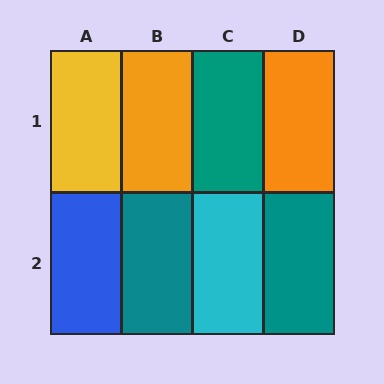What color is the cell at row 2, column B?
Teal.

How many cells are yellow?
1 cell is yellow.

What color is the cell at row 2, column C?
Cyan.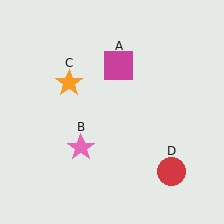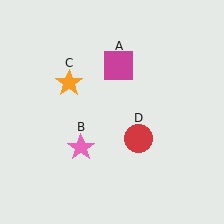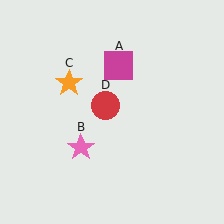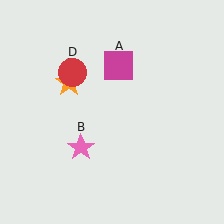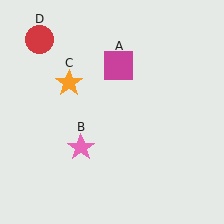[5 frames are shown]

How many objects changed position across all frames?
1 object changed position: red circle (object D).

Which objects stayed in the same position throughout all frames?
Magenta square (object A) and pink star (object B) and orange star (object C) remained stationary.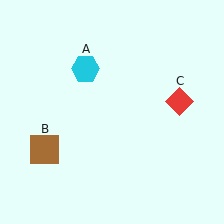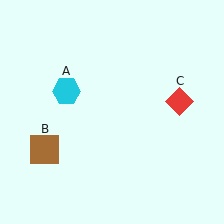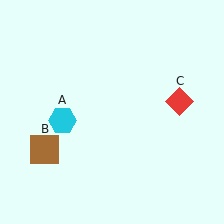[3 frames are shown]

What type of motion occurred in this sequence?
The cyan hexagon (object A) rotated counterclockwise around the center of the scene.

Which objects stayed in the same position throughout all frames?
Brown square (object B) and red diamond (object C) remained stationary.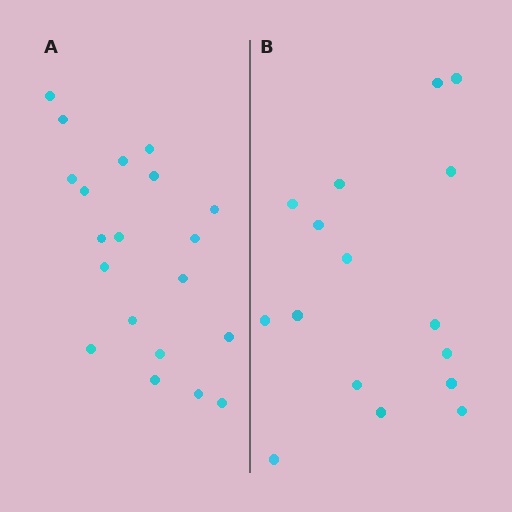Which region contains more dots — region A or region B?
Region A (the left region) has more dots.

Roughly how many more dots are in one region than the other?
Region A has about 4 more dots than region B.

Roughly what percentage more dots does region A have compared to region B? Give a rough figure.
About 25% more.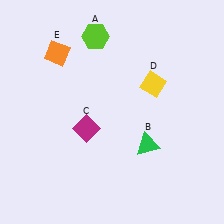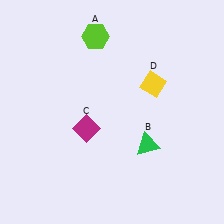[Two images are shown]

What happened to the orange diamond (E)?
The orange diamond (E) was removed in Image 2. It was in the top-left area of Image 1.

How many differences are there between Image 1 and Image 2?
There is 1 difference between the two images.